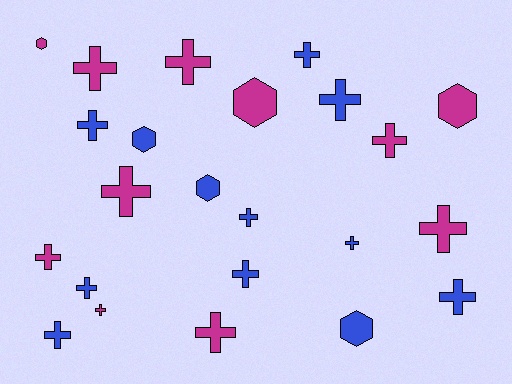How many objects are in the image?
There are 23 objects.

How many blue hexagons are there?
There are 3 blue hexagons.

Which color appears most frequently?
Blue, with 12 objects.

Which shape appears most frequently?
Cross, with 17 objects.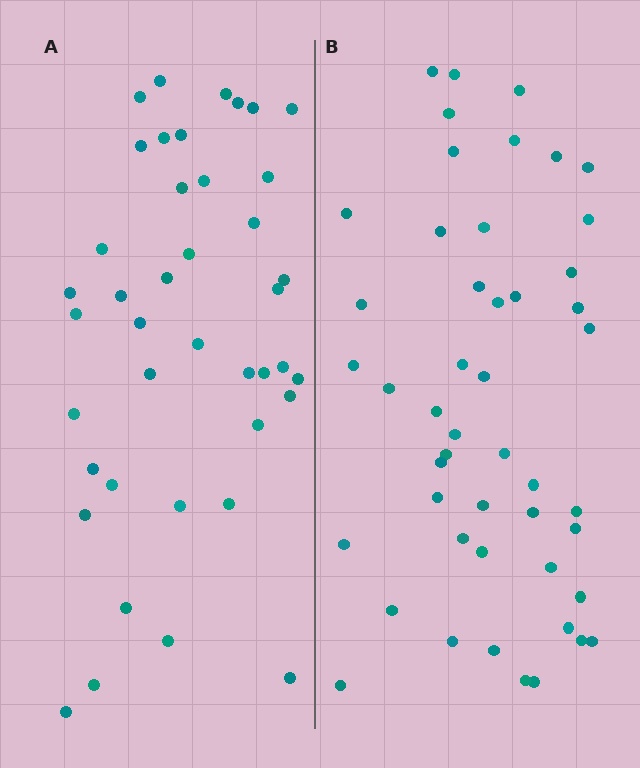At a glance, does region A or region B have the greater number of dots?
Region B (the right region) has more dots.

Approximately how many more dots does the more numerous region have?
Region B has roughly 8 or so more dots than region A.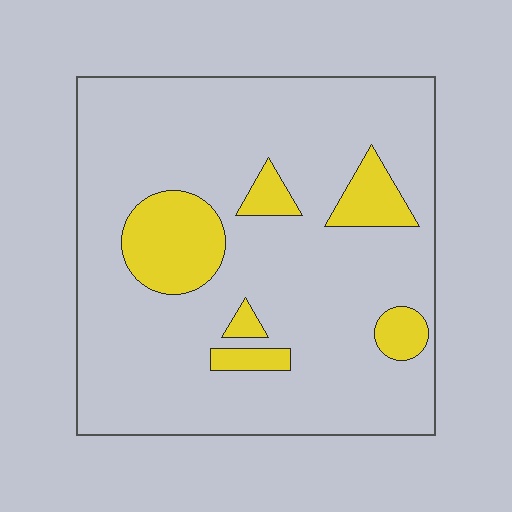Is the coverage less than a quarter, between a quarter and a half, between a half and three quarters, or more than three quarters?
Less than a quarter.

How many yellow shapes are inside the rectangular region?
6.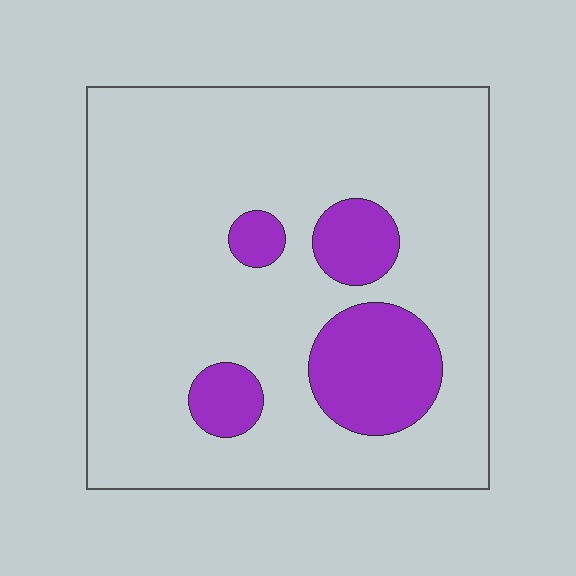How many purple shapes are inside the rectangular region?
4.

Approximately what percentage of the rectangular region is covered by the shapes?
Approximately 15%.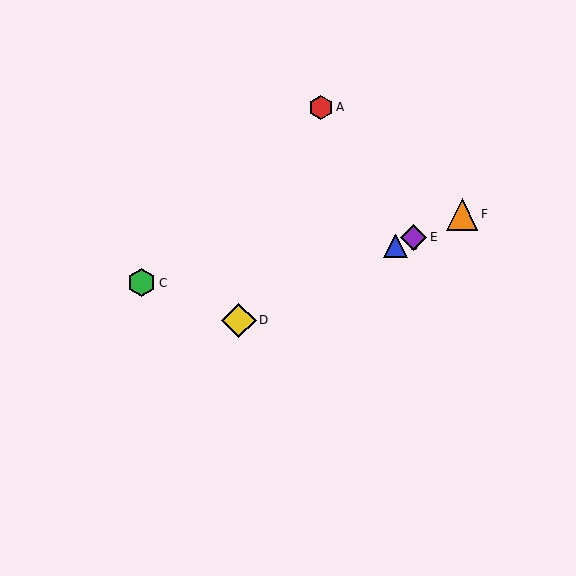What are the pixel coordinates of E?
Object E is at (414, 237).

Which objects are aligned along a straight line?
Objects B, D, E, F are aligned along a straight line.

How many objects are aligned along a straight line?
4 objects (B, D, E, F) are aligned along a straight line.